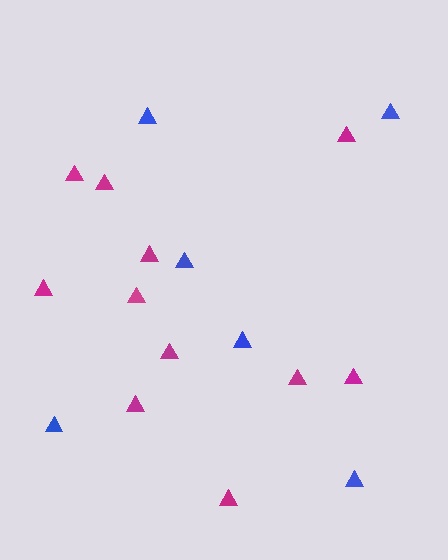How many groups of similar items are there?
There are 2 groups: one group of magenta triangles (11) and one group of blue triangles (6).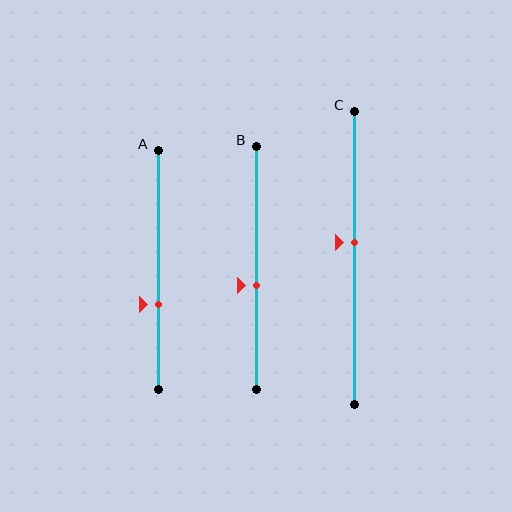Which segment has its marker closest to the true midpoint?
Segment C has its marker closest to the true midpoint.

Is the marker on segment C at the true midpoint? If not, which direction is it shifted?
No, the marker on segment C is shifted upward by about 5% of the segment length.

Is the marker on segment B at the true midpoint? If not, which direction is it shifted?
No, the marker on segment B is shifted downward by about 7% of the segment length.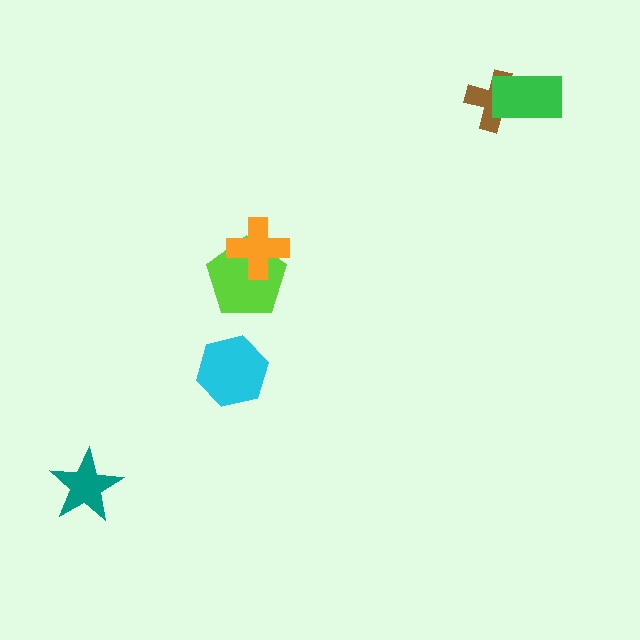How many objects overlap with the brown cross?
1 object overlaps with the brown cross.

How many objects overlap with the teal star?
0 objects overlap with the teal star.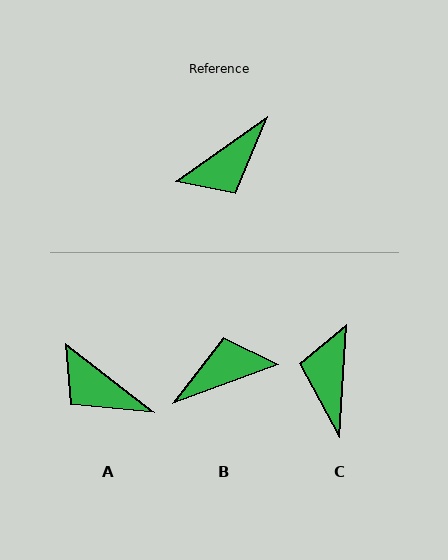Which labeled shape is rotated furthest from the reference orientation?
B, about 165 degrees away.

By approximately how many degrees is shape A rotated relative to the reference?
Approximately 73 degrees clockwise.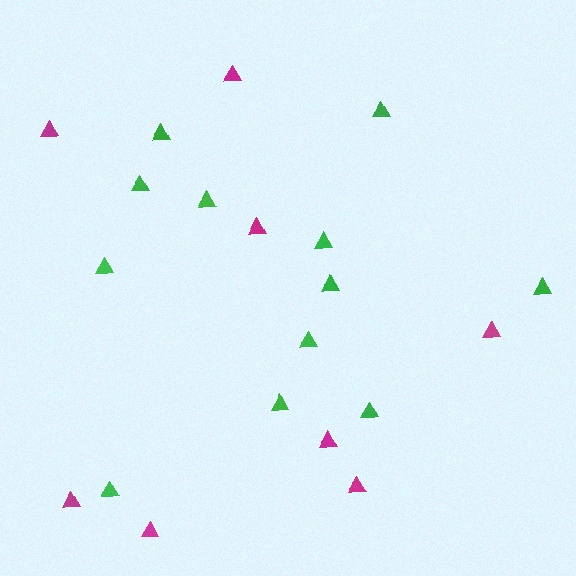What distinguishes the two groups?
There are 2 groups: one group of magenta triangles (8) and one group of green triangles (12).